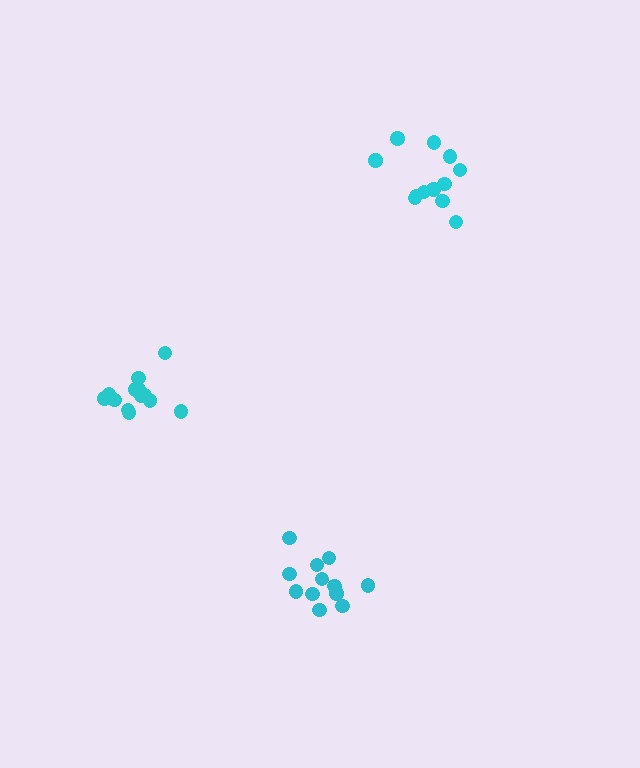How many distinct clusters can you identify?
There are 3 distinct clusters.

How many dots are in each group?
Group 1: 13 dots, Group 2: 12 dots, Group 3: 12 dots (37 total).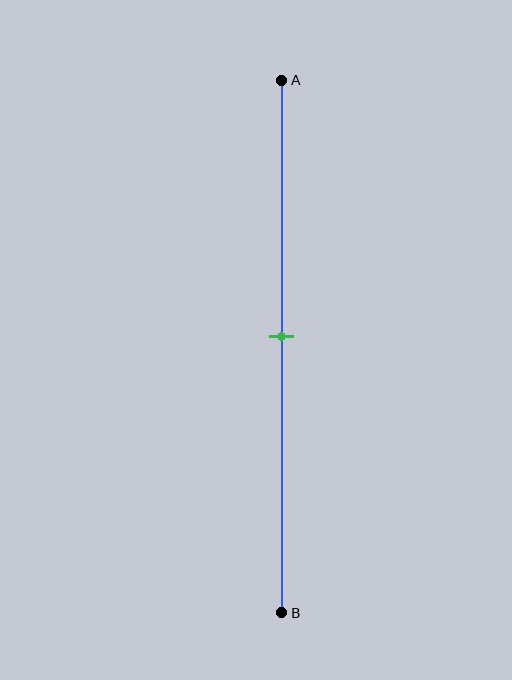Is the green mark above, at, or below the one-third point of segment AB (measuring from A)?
The green mark is below the one-third point of segment AB.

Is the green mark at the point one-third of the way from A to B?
No, the mark is at about 50% from A, not at the 33% one-third point.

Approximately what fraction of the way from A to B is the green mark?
The green mark is approximately 50% of the way from A to B.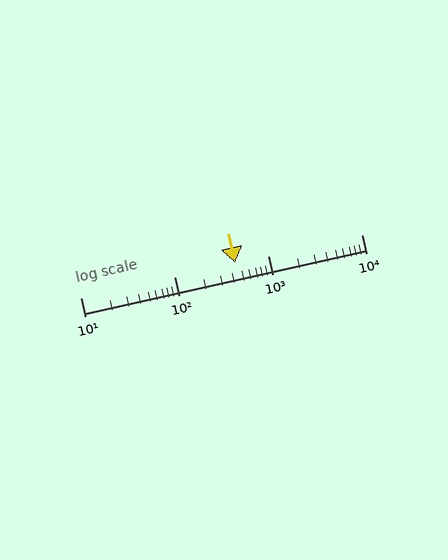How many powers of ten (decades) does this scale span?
The scale spans 3 decades, from 10 to 10000.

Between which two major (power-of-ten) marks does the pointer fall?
The pointer is between 100 and 1000.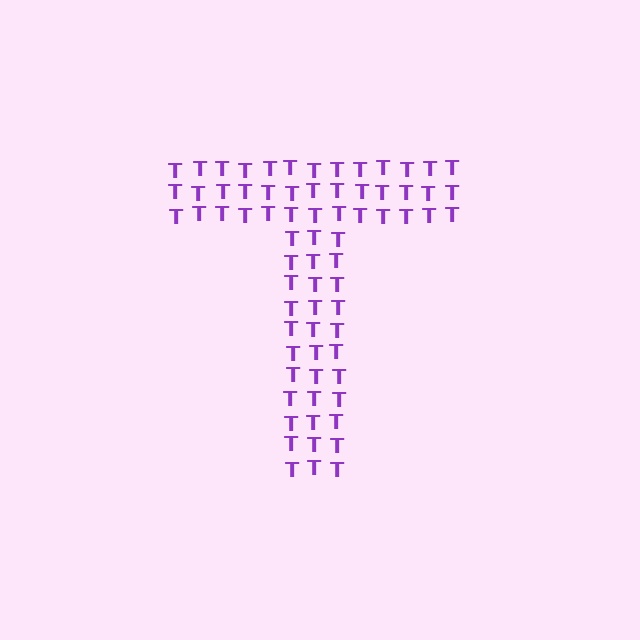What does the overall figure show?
The overall figure shows the letter T.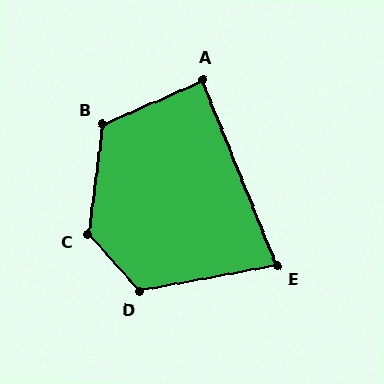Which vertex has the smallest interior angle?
E, at approximately 79 degrees.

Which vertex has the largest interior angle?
C, at approximately 130 degrees.